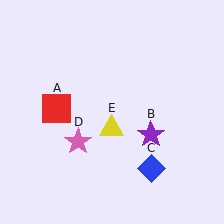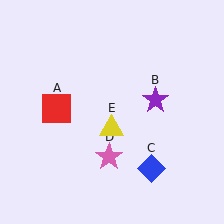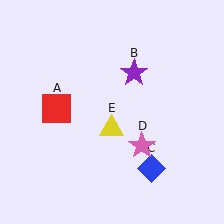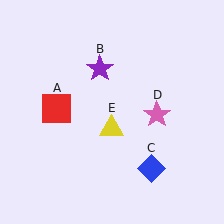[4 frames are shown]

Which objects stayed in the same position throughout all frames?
Red square (object A) and blue diamond (object C) and yellow triangle (object E) remained stationary.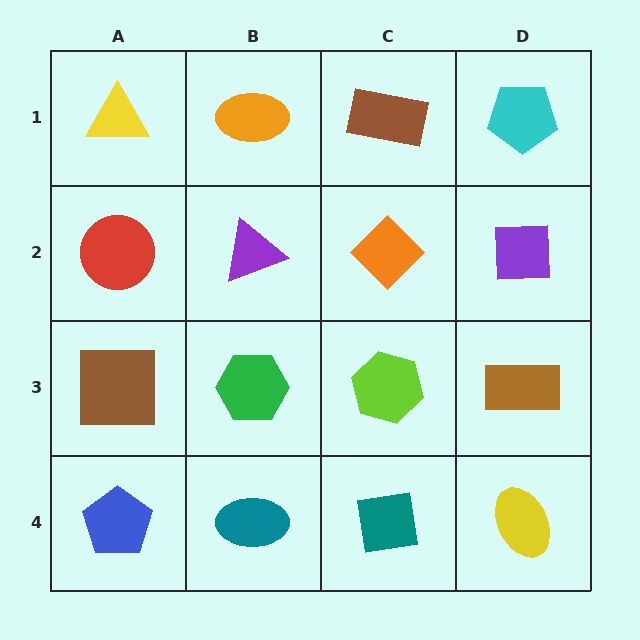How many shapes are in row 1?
4 shapes.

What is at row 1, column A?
A yellow triangle.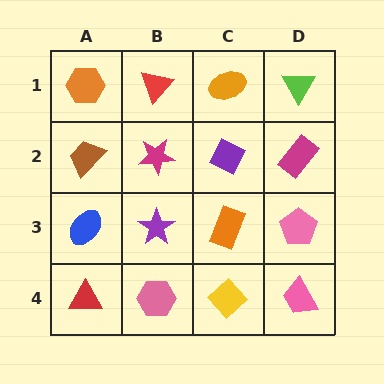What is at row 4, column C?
A yellow diamond.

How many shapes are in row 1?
4 shapes.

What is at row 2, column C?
A purple diamond.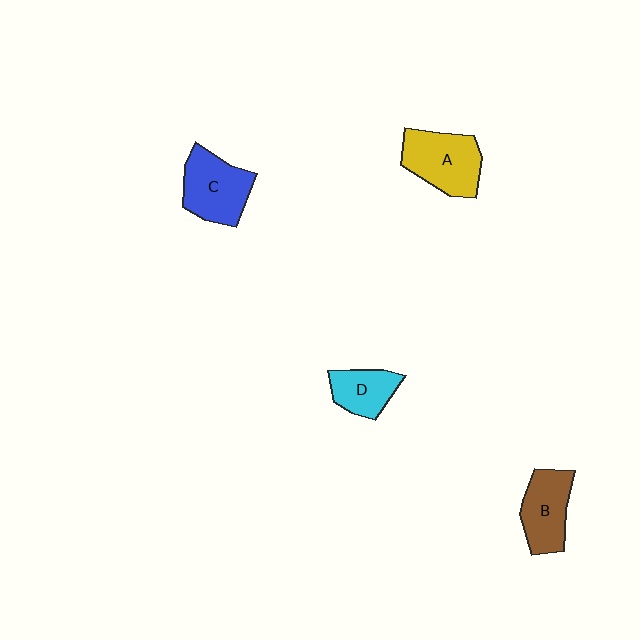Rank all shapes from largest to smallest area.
From largest to smallest: A (yellow), C (blue), B (brown), D (cyan).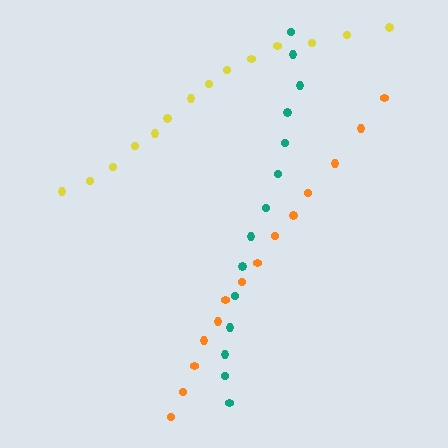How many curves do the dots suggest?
There are 3 distinct paths.